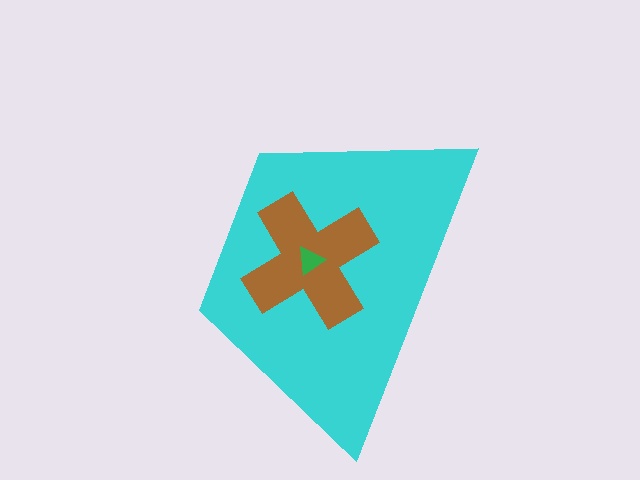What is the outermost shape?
The cyan trapezoid.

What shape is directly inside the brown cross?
The green triangle.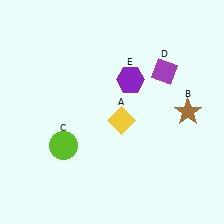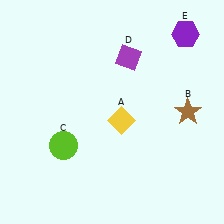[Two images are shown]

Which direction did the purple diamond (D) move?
The purple diamond (D) moved left.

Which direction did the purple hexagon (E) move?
The purple hexagon (E) moved right.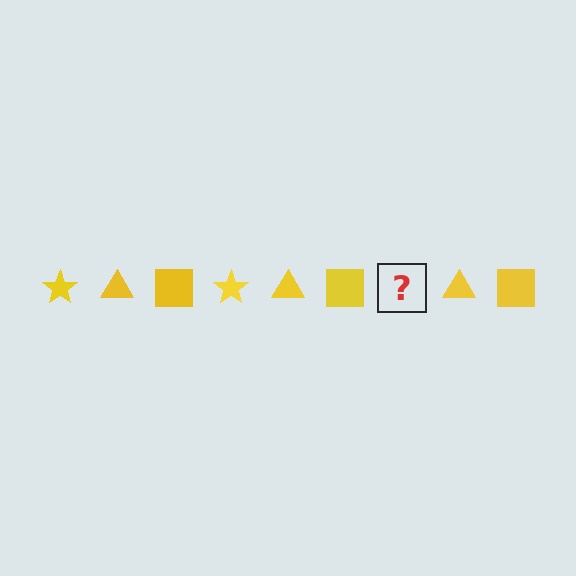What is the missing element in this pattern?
The missing element is a yellow star.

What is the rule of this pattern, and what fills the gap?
The rule is that the pattern cycles through star, triangle, square shapes in yellow. The gap should be filled with a yellow star.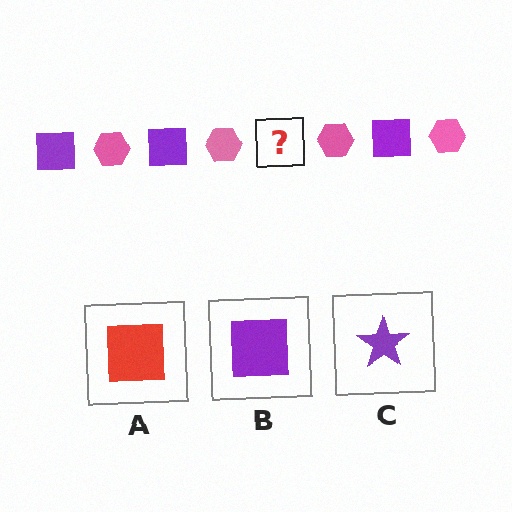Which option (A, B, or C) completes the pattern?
B.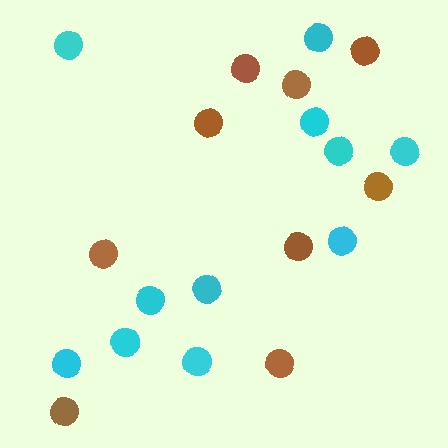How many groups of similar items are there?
There are 2 groups: one group of cyan circles (11) and one group of brown circles (9).